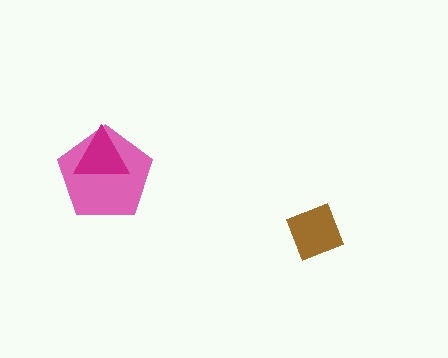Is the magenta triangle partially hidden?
No, no other shape covers it.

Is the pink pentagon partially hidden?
Yes, it is partially covered by another shape.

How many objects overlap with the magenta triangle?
1 object overlaps with the magenta triangle.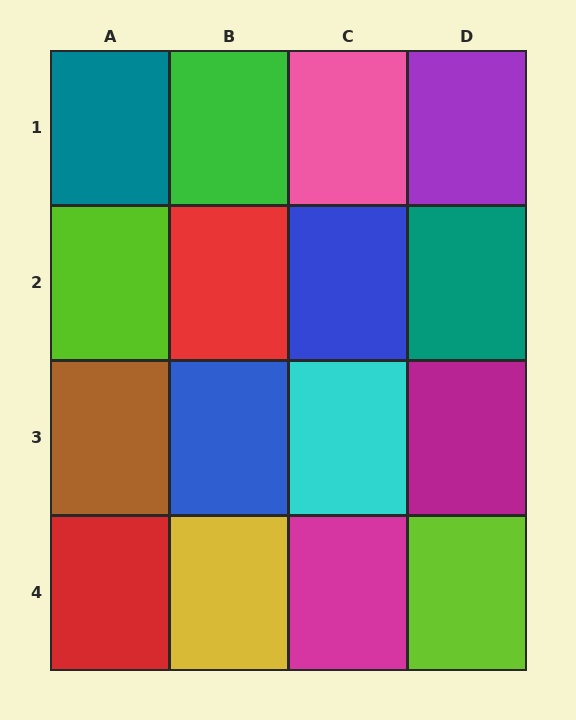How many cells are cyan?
1 cell is cyan.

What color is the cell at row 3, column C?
Cyan.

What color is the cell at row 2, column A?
Lime.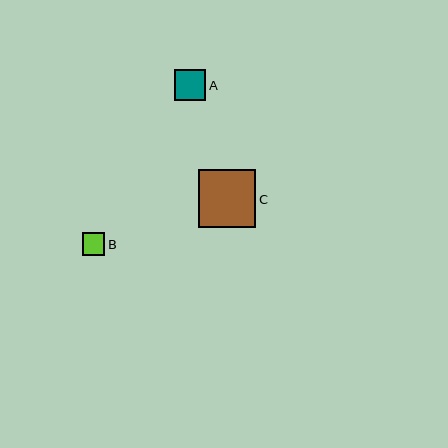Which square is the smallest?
Square B is the smallest with a size of approximately 23 pixels.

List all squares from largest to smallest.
From largest to smallest: C, A, B.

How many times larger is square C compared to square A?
Square C is approximately 1.9 times the size of square A.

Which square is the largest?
Square C is the largest with a size of approximately 58 pixels.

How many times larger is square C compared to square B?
Square C is approximately 2.6 times the size of square B.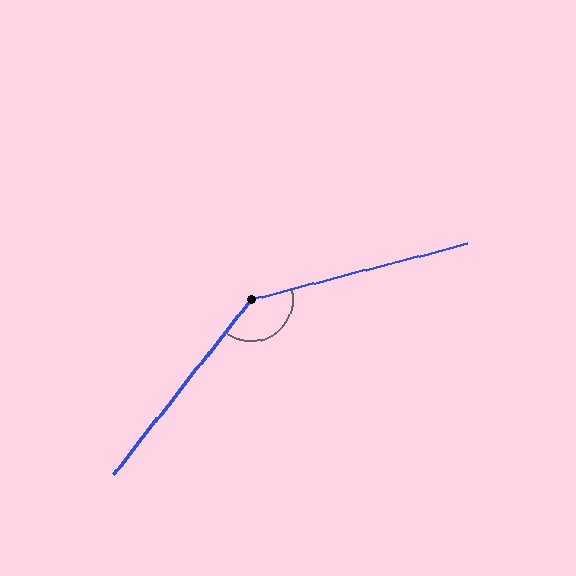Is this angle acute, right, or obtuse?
It is obtuse.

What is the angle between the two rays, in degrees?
Approximately 143 degrees.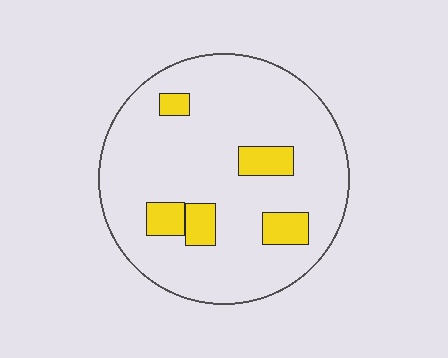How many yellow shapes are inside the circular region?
5.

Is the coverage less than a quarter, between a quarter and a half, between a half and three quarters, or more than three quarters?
Less than a quarter.